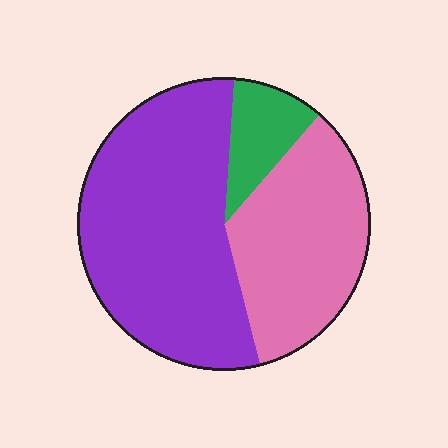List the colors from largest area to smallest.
From largest to smallest: purple, pink, green.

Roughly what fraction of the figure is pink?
Pink covers 34% of the figure.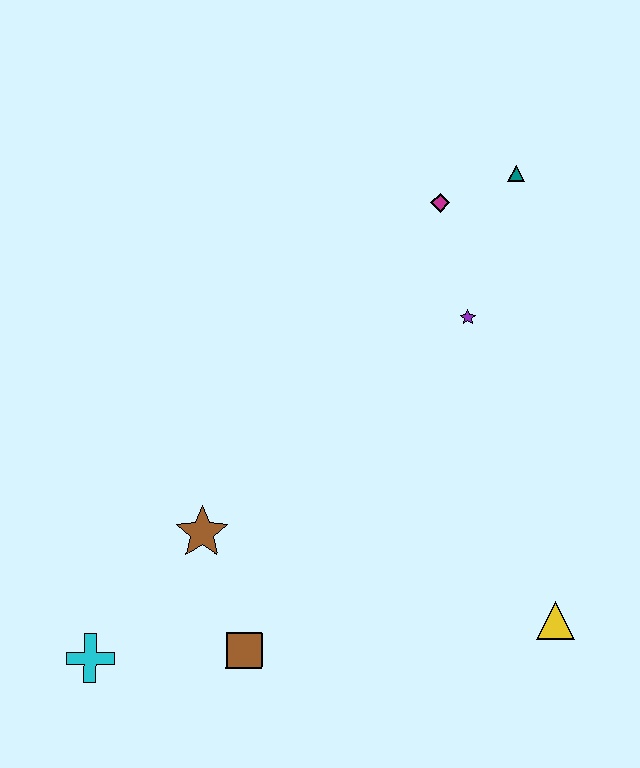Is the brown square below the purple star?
Yes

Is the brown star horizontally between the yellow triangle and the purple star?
No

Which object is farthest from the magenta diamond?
The cyan cross is farthest from the magenta diamond.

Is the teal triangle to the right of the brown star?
Yes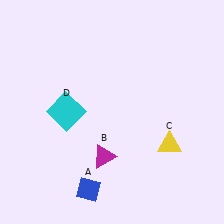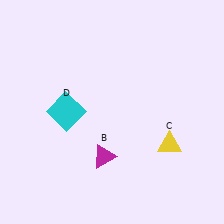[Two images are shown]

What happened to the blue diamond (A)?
The blue diamond (A) was removed in Image 2. It was in the bottom-left area of Image 1.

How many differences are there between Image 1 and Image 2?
There is 1 difference between the two images.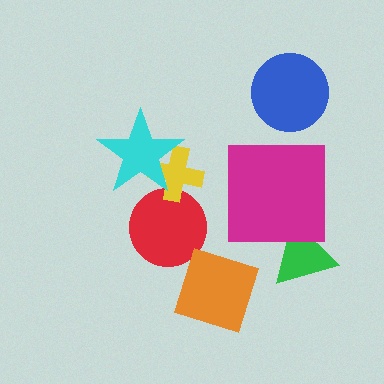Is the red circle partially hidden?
Yes, it is partially covered by another shape.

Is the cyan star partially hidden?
No, no other shape covers it.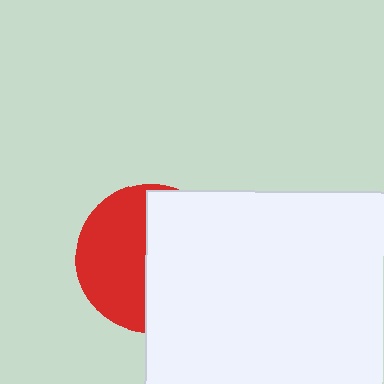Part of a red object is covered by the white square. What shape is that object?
It is a circle.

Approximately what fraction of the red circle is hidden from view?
Roughly 54% of the red circle is hidden behind the white square.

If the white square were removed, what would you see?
You would see the complete red circle.